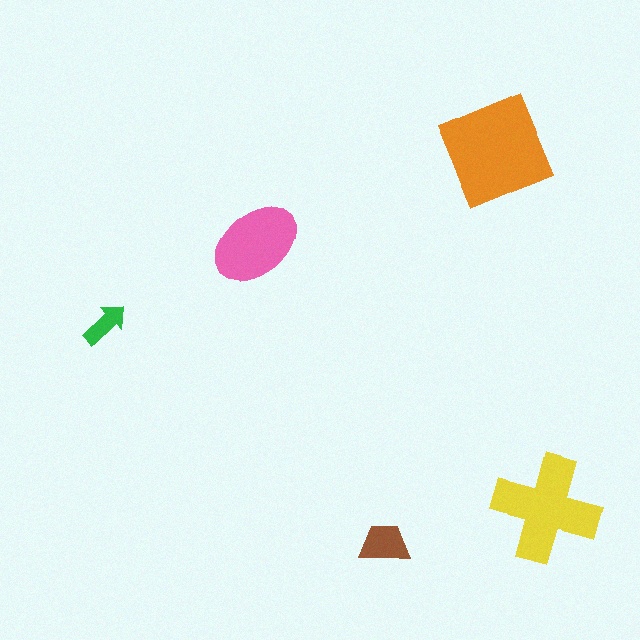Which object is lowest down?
The brown trapezoid is bottommost.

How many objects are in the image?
There are 5 objects in the image.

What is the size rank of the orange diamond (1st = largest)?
1st.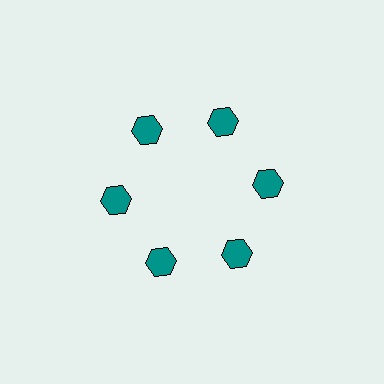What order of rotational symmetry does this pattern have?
This pattern has 6-fold rotational symmetry.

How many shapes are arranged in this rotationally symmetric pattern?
There are 6 shapes, arranged in 6 groups of 1.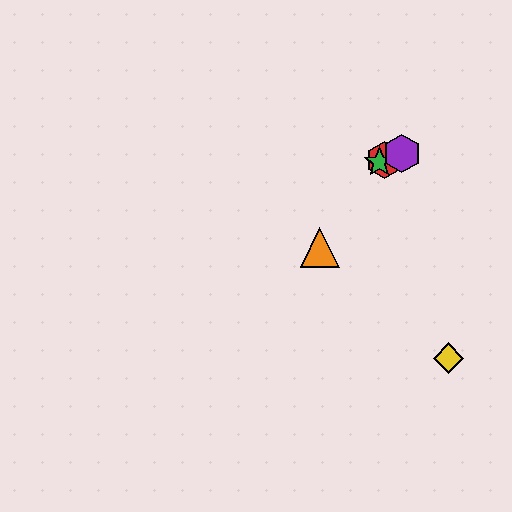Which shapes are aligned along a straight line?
The red hexagon, the blue star, the green star, the purple hexagon are aligned along a straight line.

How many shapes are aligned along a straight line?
4 shapes (the red hexagon, the blue star, the green star, the purple hexagon) are aligned along a straight line.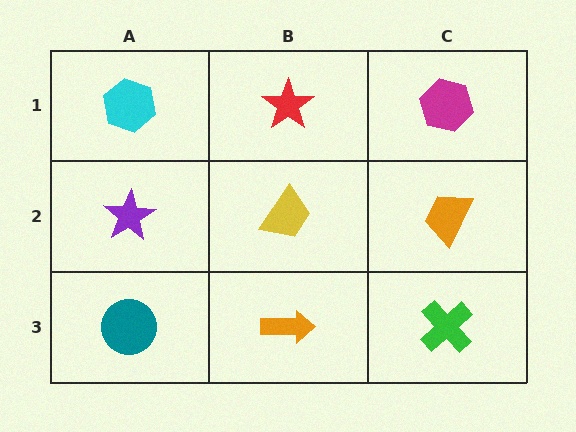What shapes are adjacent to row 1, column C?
An orange trapezoid (row 2, column C), a red star (row 1, column B).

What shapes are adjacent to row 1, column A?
A purple star (row 2, column A), a red star (row 1, column B).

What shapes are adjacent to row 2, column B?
A red star (row 1, column B), an orange arrow (row 3, column B), a purple star (row 2, column A), an orange trapezoid (row 2, column C).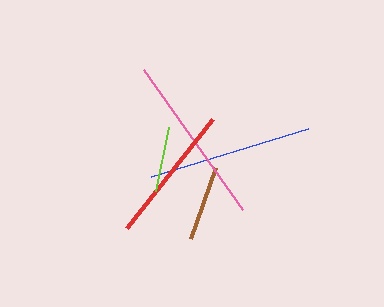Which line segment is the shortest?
The lime line is the shortest at approximately 66 pixels.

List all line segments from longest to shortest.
From longest to shortest: pink, blue, red, brown, lime.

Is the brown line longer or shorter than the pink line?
The pink line is longer than the brown line.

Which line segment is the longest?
The pink line is the longest at approximately 172 pixels.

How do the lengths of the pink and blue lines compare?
The pink and blue lines are approximately the same length.